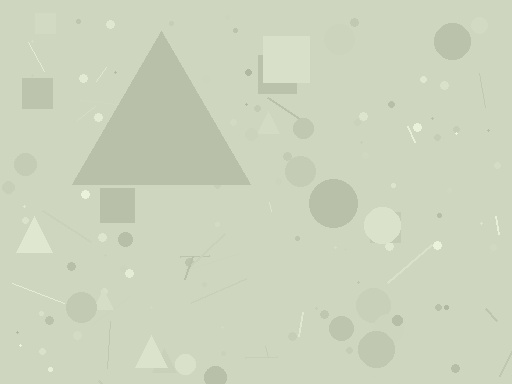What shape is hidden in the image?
A triangle is hidden in the image.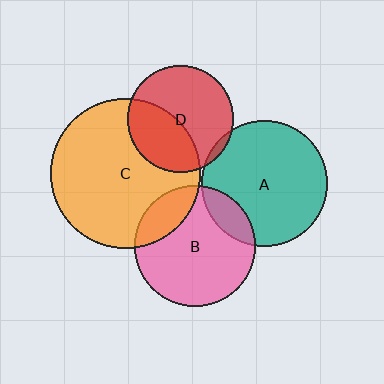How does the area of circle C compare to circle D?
Approximately 2.0 times.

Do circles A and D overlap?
Yes.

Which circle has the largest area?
Circle C (orange).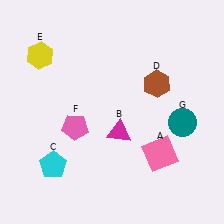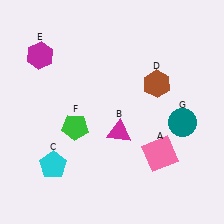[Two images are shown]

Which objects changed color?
E changed from yellow to magenta. F changed from pink to green.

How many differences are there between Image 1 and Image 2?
There are 2 differences between the two images.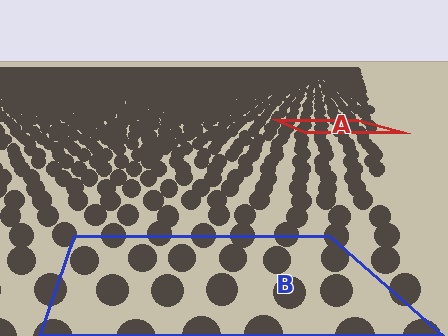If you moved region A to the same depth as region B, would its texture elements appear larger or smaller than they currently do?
They would appear larger. At a closer depth, the same texture elements are projected at a bigger on-screen size.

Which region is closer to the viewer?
Region B is closer. The texture elements there are larger and more spread out.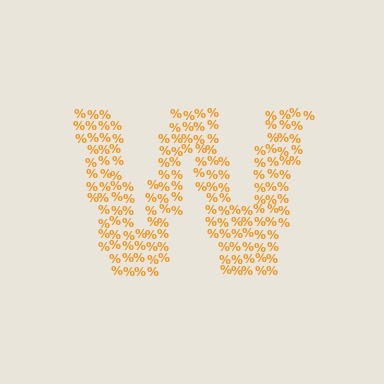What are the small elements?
The small elements are percent signs.